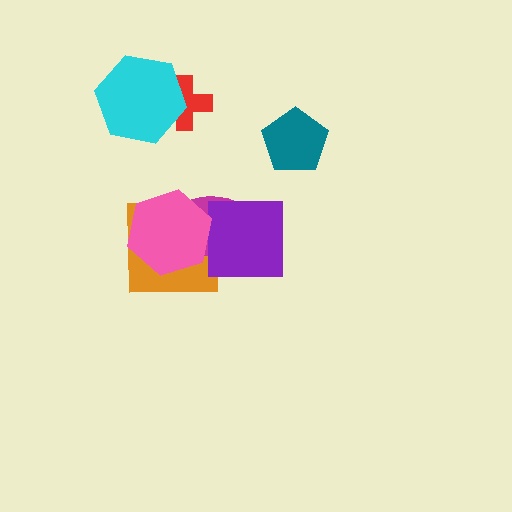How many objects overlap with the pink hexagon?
2 objects overlap with the pink hexagon.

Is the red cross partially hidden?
Yes, it is partially covered by another shape.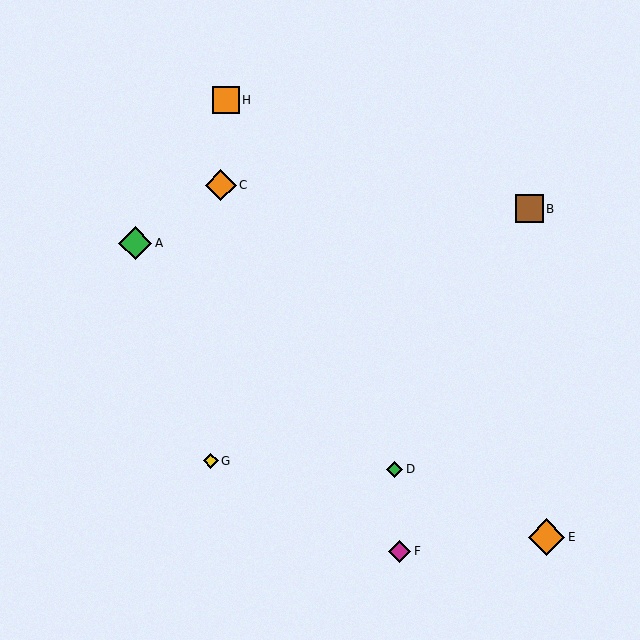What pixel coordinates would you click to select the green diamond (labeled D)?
Click at (395, 469) to select the green diamond D.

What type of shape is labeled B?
Shape B is a brown square.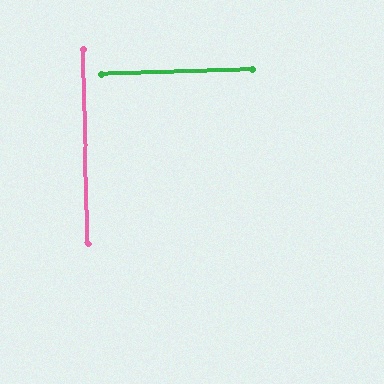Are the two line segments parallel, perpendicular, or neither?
Perpendicular — they meet at approximately 89°.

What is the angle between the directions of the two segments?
Approximately 89 degrees.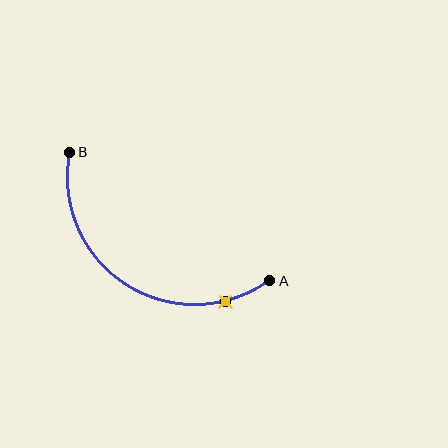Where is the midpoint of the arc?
The arc midpoint is the point on the curve farthest from the straight line joining A and B. It sits below that line.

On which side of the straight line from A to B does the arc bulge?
The arc bulges below the straight line connecting A and B.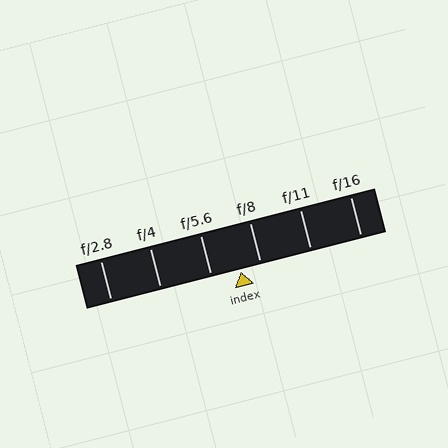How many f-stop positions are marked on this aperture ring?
There are 6 f-stop positions marked.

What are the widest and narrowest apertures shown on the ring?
The widest aperture shown is f/2.8 and the narrowest is f/16.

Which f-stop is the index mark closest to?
The index mark is closest to f/8.